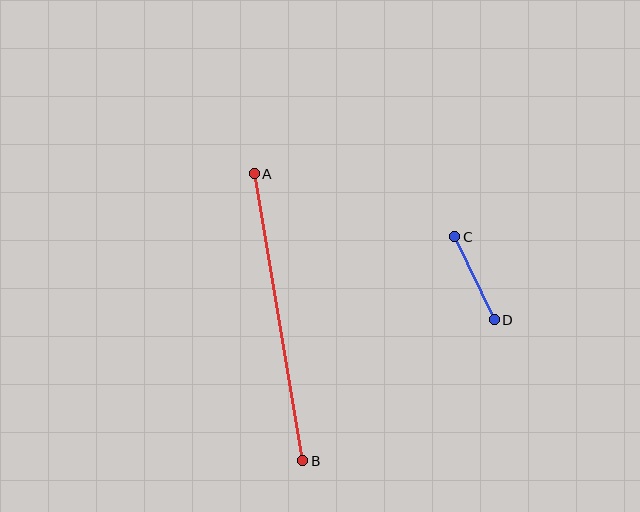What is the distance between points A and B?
The distance is approximately 291 pixels.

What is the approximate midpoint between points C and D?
The midpoint is at approximately (474, 278) pixels.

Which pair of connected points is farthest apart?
Points A and B are farthest apart.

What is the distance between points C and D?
The distance is approximately 92 pixels.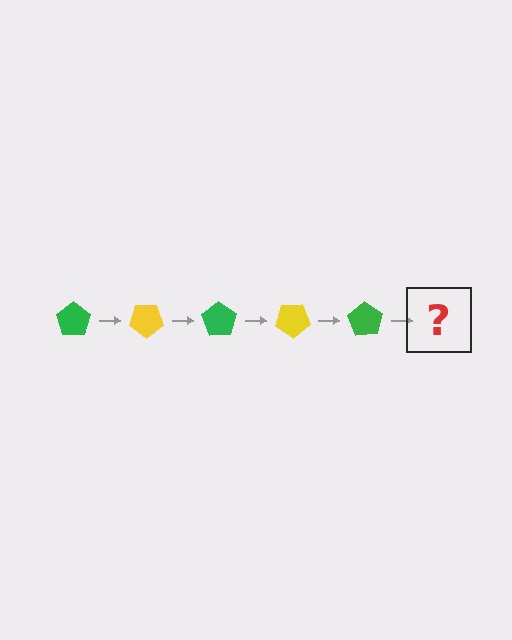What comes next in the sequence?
The next element should be a yellow pentagon, rotated 175 degrees from the start.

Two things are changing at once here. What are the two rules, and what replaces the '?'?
The two rules are that it rotates 35 degrees each step and the color cycles through green and yellow. The '?' should be a yellow pentagon, rotated 175 degrees from the start.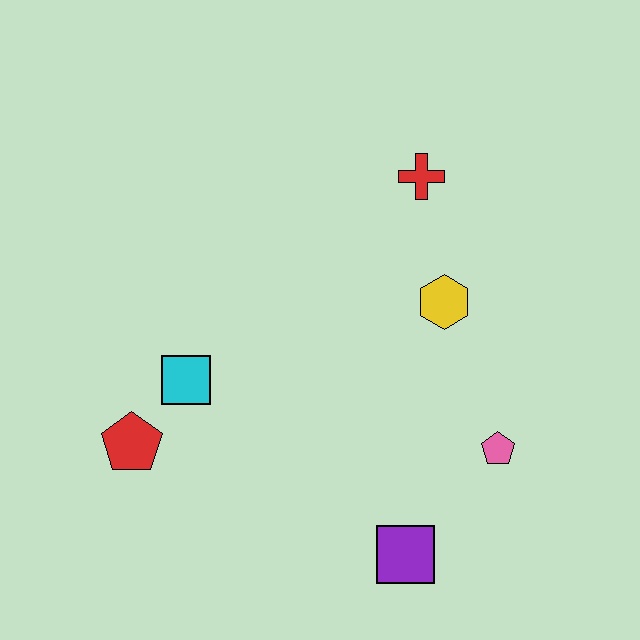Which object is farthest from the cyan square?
The pink pentagon is farthest from the cyan square.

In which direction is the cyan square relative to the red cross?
The cyan square is to the left of the red cross.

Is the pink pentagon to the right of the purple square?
Yes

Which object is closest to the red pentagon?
The cyan square is closest to the red pentagon.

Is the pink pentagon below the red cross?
Yes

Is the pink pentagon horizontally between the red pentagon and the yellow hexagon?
No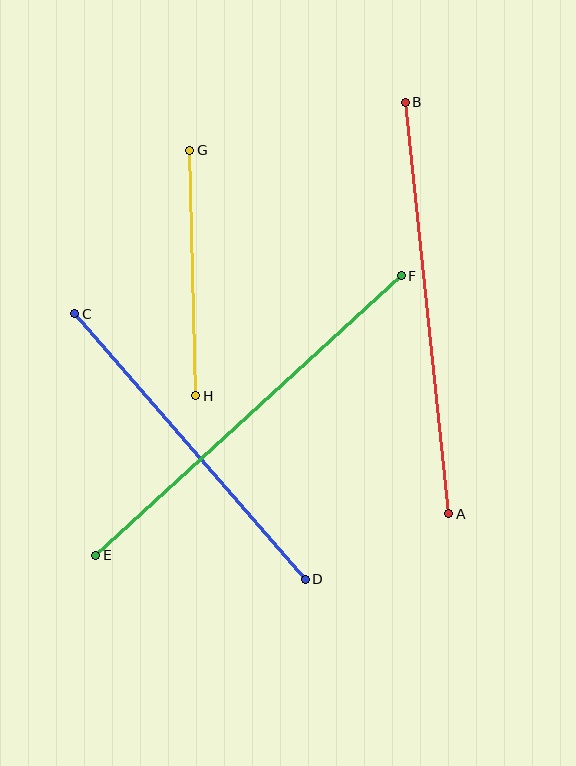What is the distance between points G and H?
The distance is approximately 246 pixels.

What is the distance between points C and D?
The distance is approximately 352 pixels.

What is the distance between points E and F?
The distance is approximately 414 pixels.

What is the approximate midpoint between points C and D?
The midpoint is at approximately (190, 446) pixels.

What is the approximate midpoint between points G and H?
The midpoint is at approximately (193, 273) pixels.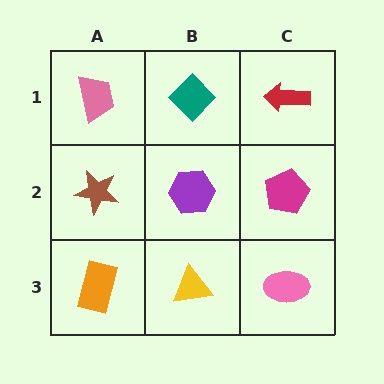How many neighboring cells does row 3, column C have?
2.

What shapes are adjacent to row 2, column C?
A red arrow (row 1, column C), a pink ellipse (row 3, column C), a purple hexagon (row 2, column B).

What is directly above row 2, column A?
A pink trapezoid.